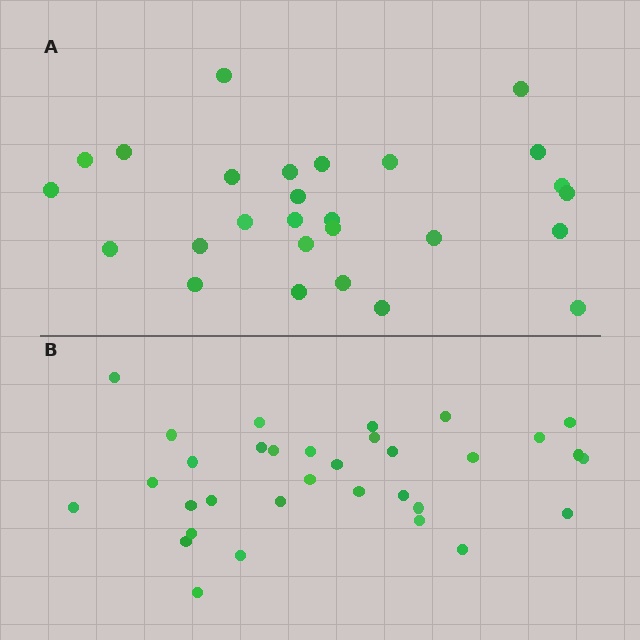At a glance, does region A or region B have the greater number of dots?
Region B (the bottom region) has more dots.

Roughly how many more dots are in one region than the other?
Region B has about 6 more dots than region A.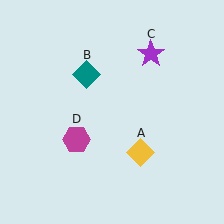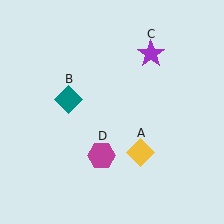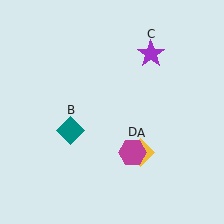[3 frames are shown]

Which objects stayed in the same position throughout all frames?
Yellow diamond (object A) and purple star (object C) remained stationary.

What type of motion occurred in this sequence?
The teal diamond (object B), magenta hexagon (object D) rotated counterclockwise around the center of the scene.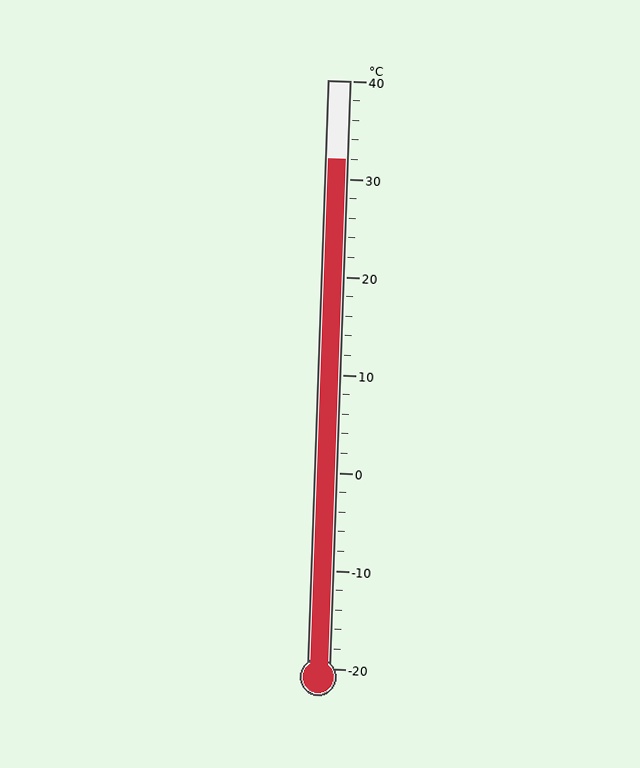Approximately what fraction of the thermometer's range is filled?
The thermometer is filled to approximately 85% of its range.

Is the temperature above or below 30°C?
The temperature is above 30°C.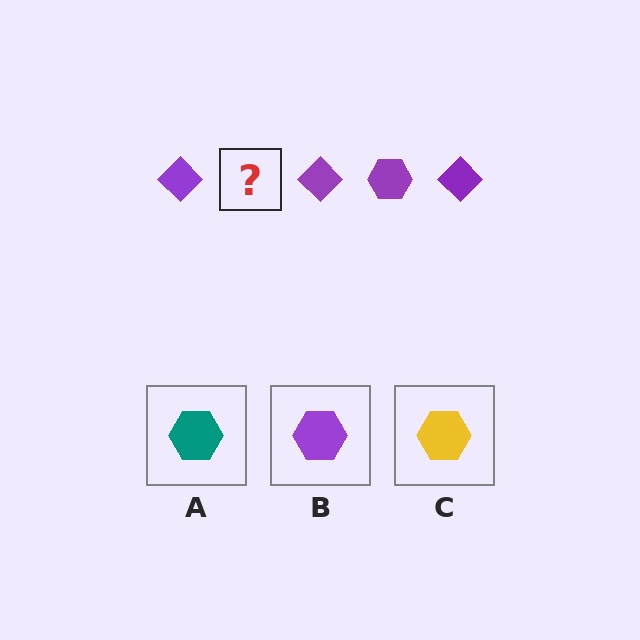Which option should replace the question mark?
Option B.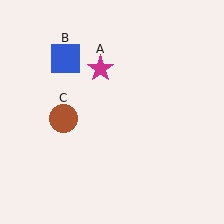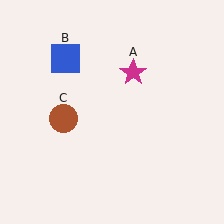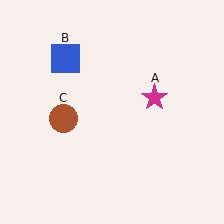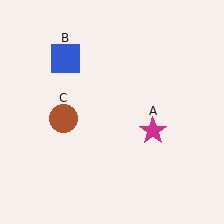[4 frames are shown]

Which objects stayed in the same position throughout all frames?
Blue square (object B) and brown circle (object C) remained stationary.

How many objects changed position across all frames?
1 object changed position: magenta star (object A).